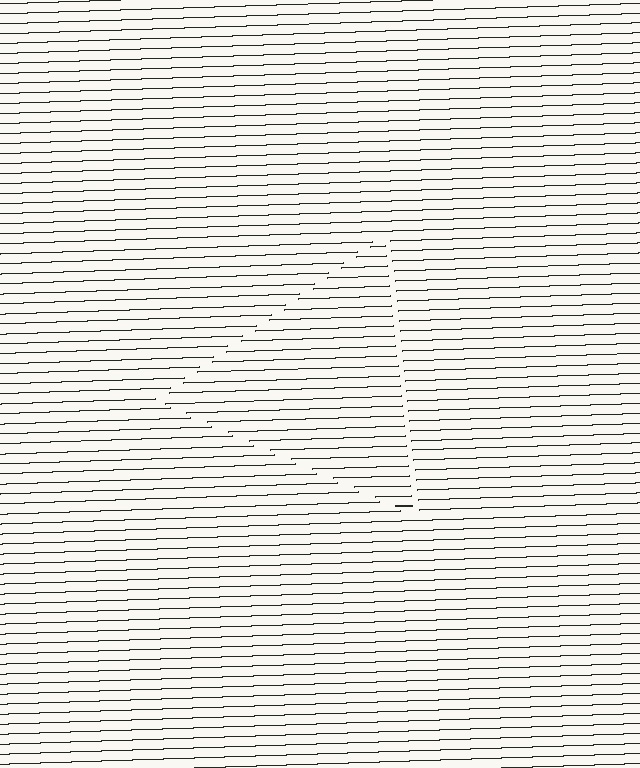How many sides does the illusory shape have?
3 sides — the line-ends trace a triangle.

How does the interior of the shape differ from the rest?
The interior of the shape contains the same grating, shifted by half a period — the contour is defined by the phase discontinuity where line-ends from the inner and outer gratings abut.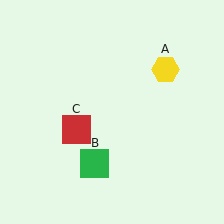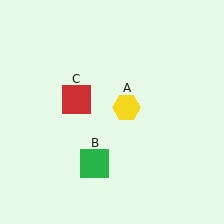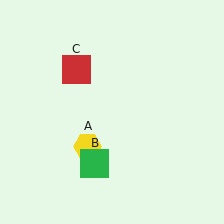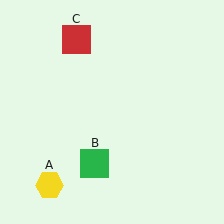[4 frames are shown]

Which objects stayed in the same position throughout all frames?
Green square (object B) remained stationary.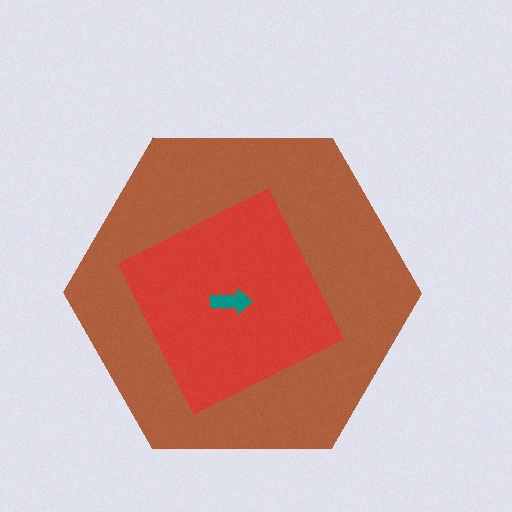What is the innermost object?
The teal arrow.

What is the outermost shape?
The brown hexagon.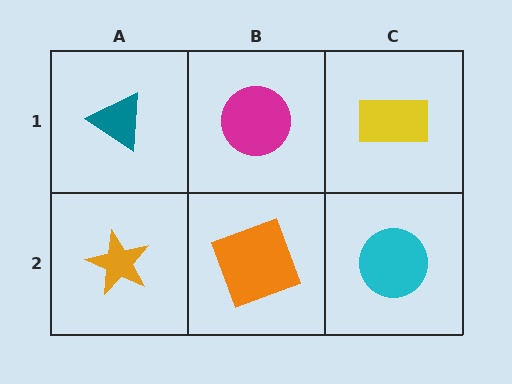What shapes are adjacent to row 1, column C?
A cyan circle (row 2, column C), a magenta circle (row 1, column B).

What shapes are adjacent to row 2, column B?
A magenta circle (row 1, column B), an orange star (row 2, column A), a cyan circle (row 2, column C).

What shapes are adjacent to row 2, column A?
A teal triangle (row 1, column A), an orange square (row 2, column B).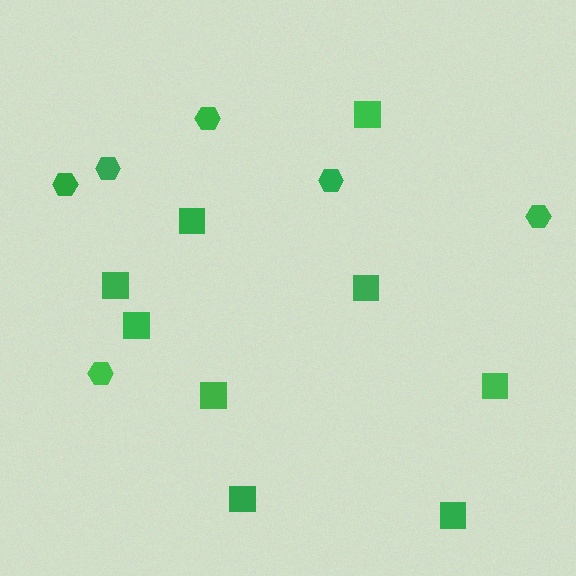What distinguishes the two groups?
There are 2 groups: one group of hexagons (6) and one group of squares (9).